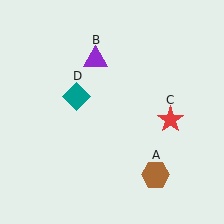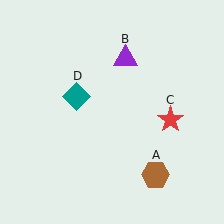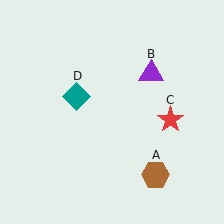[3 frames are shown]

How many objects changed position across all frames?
1 object changed position: purple triangle (object B).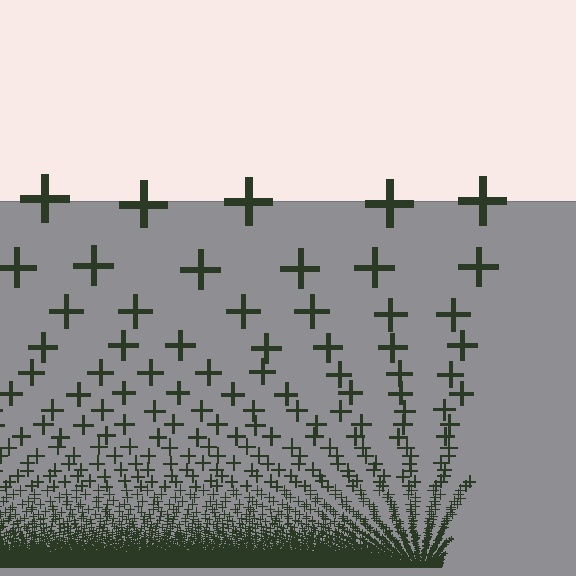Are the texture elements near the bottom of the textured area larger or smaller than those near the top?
Smaller. The gradient is inverted — elements near the bottom are smaller and denser.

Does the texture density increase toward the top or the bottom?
Density increases toward the bottom.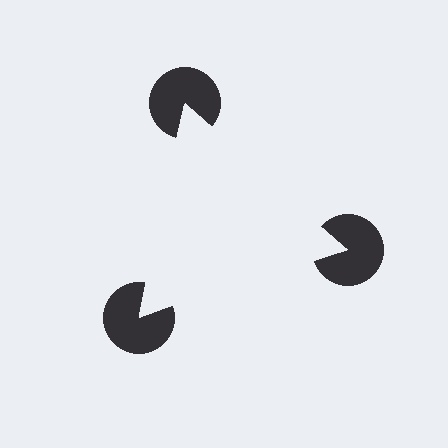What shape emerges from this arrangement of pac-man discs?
An illusory triangle — its edges are inferred from the aligned wedge cuts in the pac-man discs, not physically drawn.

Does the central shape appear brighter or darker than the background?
It typically appears slightly brighter than the background, even though no actual brightness change is drawn.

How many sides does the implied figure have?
3 sides.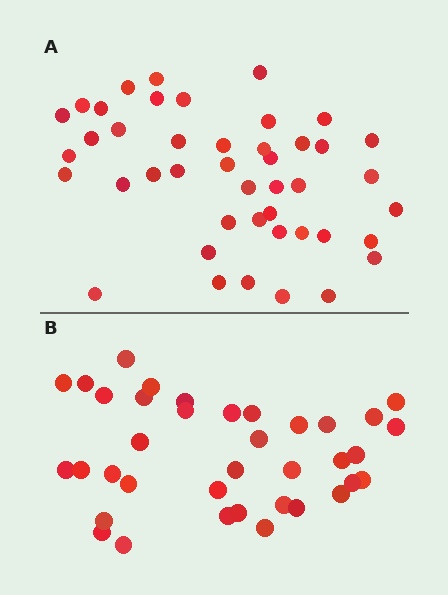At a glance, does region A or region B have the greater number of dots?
Region A (the top region) has more dots.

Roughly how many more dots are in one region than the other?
Region A has roughly 8 or so more dots than region B.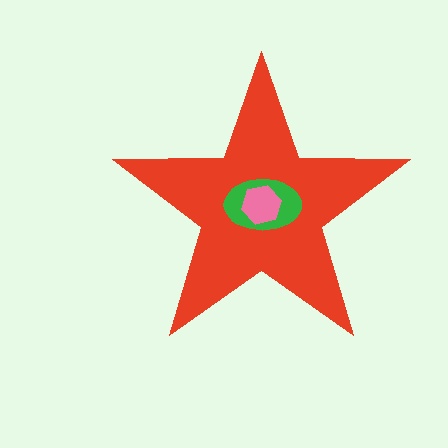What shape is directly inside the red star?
The green ellipse.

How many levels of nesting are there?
3.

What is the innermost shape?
The pink hexagon.